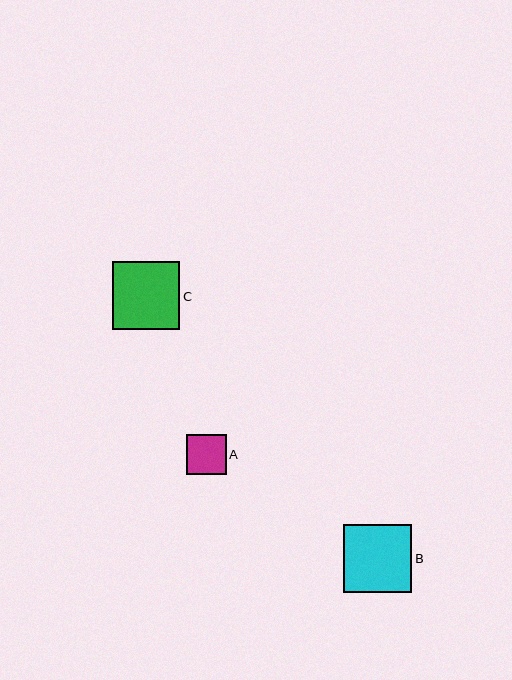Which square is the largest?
Square B is the largest with a size of approximately 68 pixels.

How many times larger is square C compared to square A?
Square C is approximately 1.7 times the size of square A.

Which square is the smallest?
Square A is the smallest with a size of approximately 40 pixels.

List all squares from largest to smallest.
From largest to smallest: B, C, A.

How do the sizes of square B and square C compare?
Square B and square C are approximately the same size.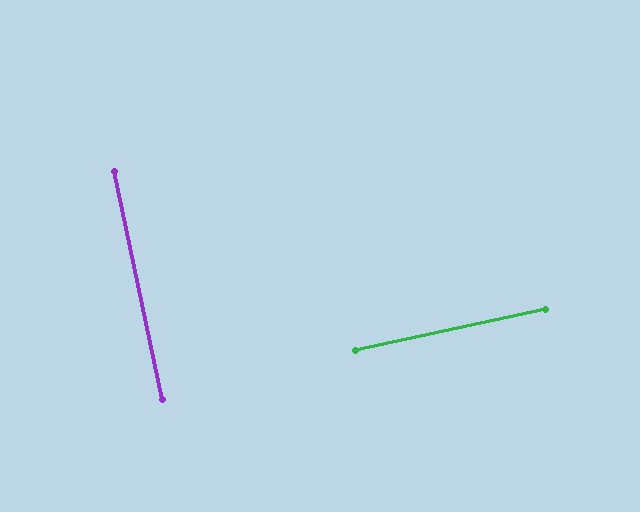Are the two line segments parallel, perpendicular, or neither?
Perpendicular — they meet at approximately 90°.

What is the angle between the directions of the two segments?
Approximately 90 degrees.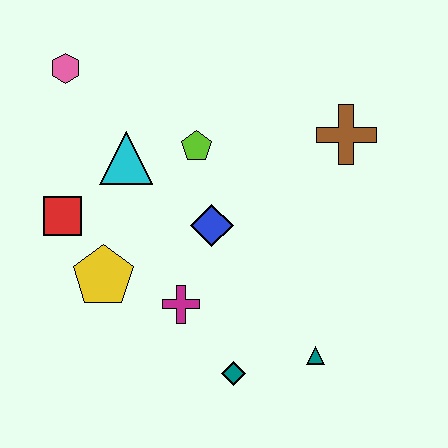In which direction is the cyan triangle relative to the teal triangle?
The cyan triangle is above the teal triangle.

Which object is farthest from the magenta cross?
The pink hexagon is farthest from the magenta cross.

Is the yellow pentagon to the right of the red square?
Yes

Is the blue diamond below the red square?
Yes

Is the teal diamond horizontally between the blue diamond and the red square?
No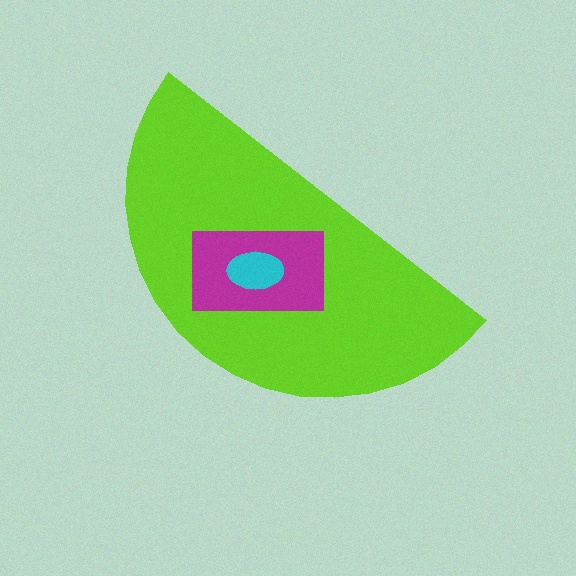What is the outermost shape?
The lime semicircle.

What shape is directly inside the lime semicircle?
The magenta rectangle.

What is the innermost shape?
The cyan ellipse.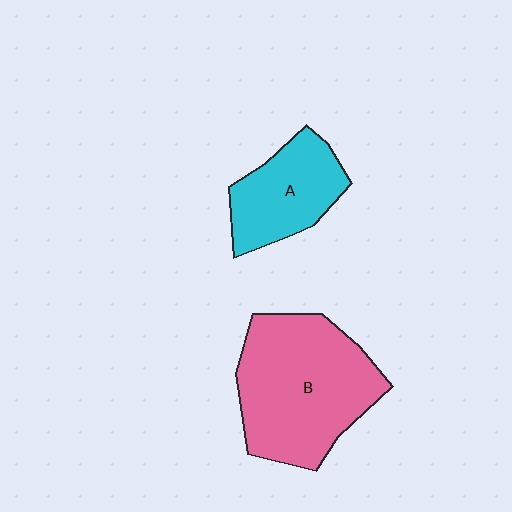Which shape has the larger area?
Shape B (pink).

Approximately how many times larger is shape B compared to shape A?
Approximately 1.8 times.